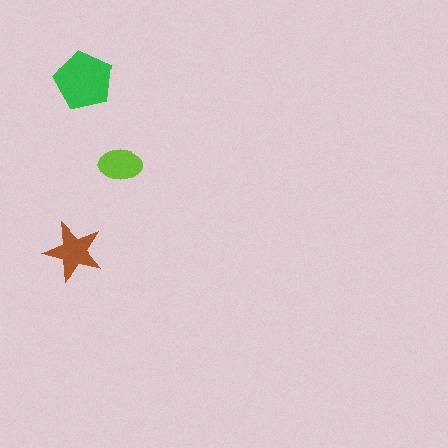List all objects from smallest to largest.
The lime ellipse, the brown star, the green pentagon.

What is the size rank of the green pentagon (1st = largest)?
1st.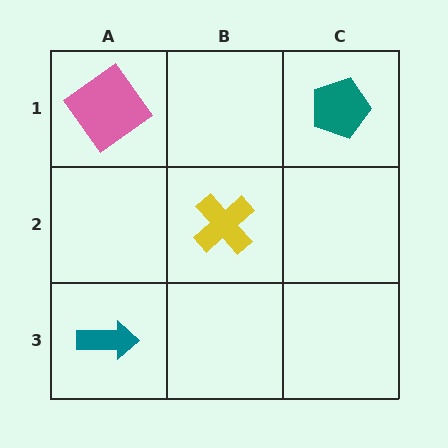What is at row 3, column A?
A teal arrow.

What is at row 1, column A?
A pink diamond.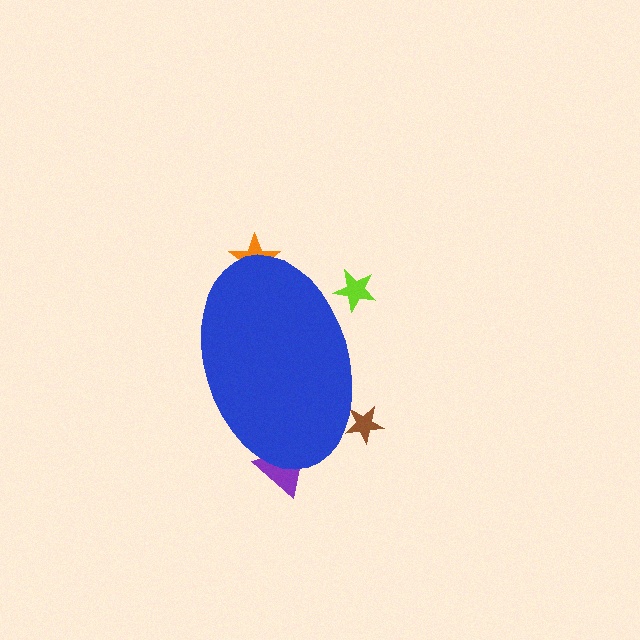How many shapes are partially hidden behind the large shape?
4 shapes are partially hidden.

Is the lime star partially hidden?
Yes, the lime star is partially hidden behind the blue ellipse.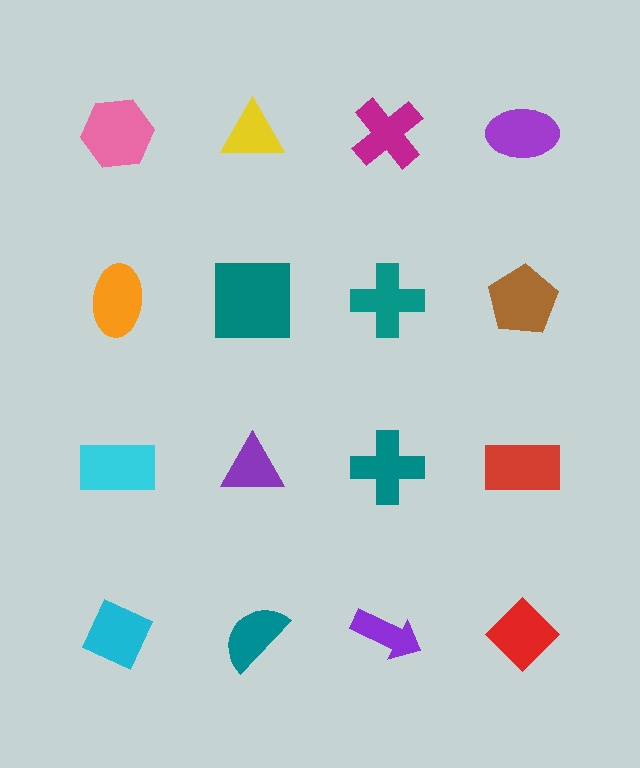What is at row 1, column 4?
A purple ellipse.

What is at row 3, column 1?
A cyan rectangle.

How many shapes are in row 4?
4 shapes.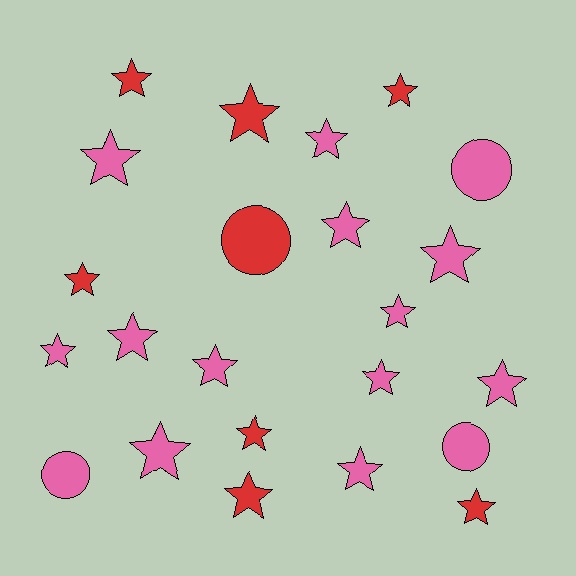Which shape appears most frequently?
Star, with 19 objects.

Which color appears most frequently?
Pink, with 15 objects.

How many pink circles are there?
There are 3 pink circles.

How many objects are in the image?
There are 23 objects.